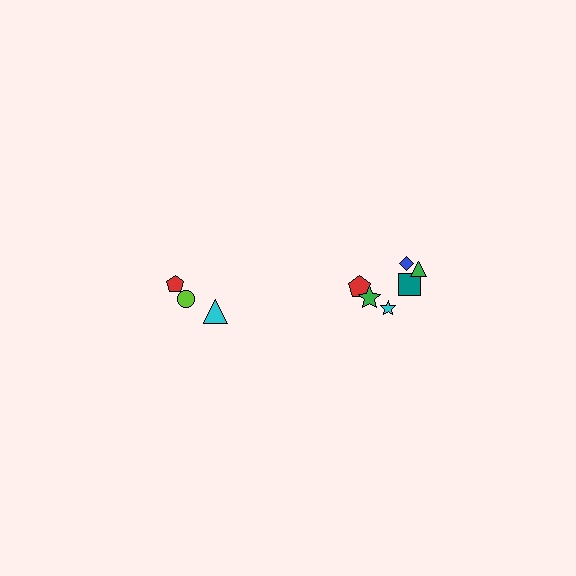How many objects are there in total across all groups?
There are 9 objects.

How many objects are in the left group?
There are 3 objects.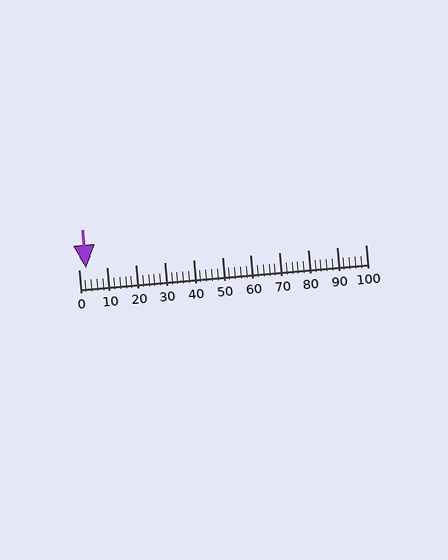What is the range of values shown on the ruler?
The ruler shows values from 0 to 100.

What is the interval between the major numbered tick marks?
The major tick marks are spaced 10 units apart.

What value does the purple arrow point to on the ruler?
The purple arrow points to approximately 3.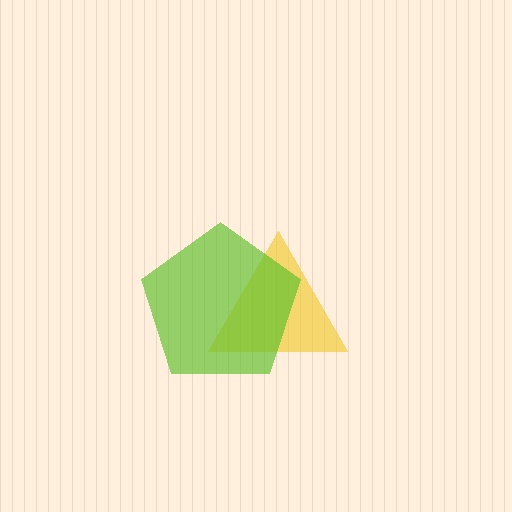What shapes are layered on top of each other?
The layered shapes are: a yellow triangle, a lime pentagon.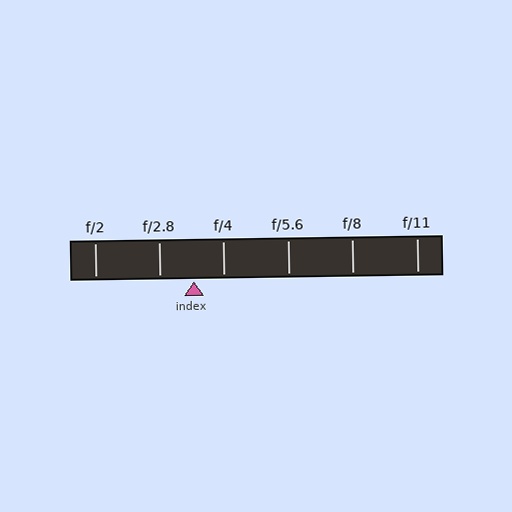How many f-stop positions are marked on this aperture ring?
There are 6 f-stop positions marked.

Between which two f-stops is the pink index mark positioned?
The index mark is between f/2.8 and f/4.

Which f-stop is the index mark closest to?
The index mark is closest to f/4.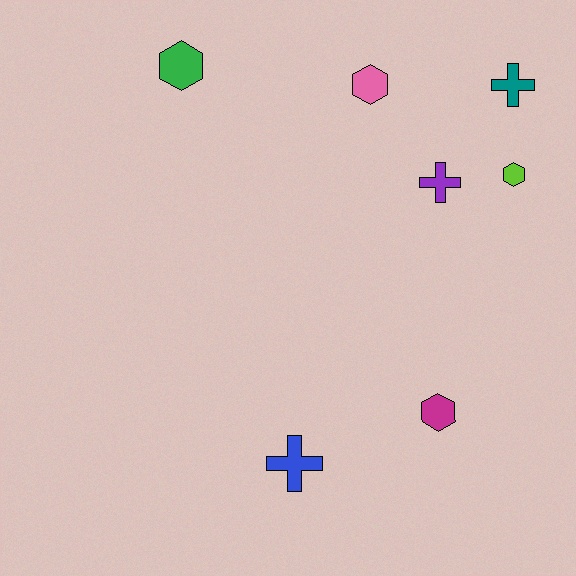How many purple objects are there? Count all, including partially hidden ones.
There is 1 purple object.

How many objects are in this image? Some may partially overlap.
There are 7 objects.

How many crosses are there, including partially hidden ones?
There are 3 crosses.